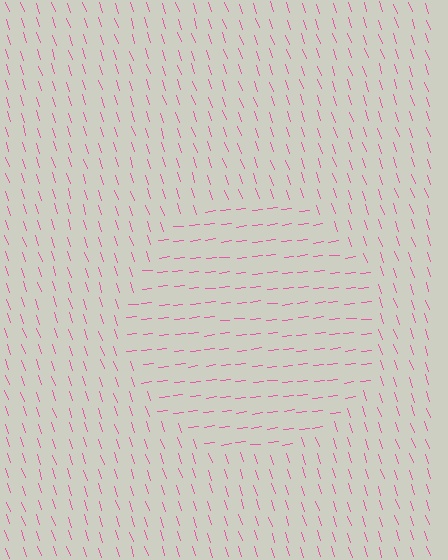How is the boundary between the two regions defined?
The boundary is defined purely by a change in line orientation (approximately 78 degrees difference). All lines are the same color and thickness.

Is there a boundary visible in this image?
Yes, there is a texture boundary formed by a change in line orientation.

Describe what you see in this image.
The image is filled with small pink line segments. A circle region in the image has lines oriented differently from the surrounding lines, creating a visible texture boundary.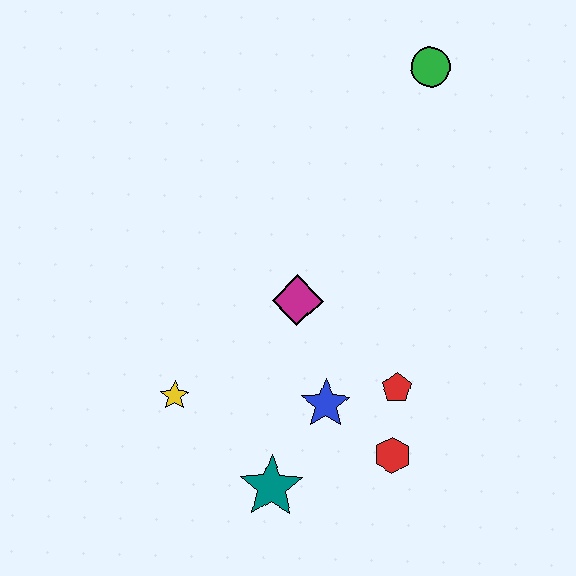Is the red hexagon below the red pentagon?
Yes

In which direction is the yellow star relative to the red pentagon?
The yellow star is to the left of the red pentagon.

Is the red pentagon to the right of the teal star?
Yes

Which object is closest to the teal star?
The blue star is closest to the teal star.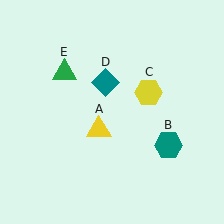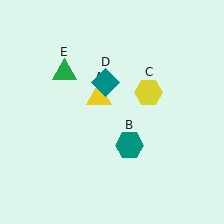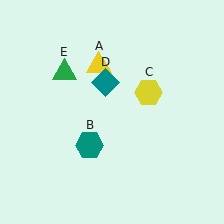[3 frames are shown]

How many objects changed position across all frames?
2 objects changed position: yellow triangle (object A), teal hexagon (object B).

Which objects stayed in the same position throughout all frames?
Yellow hexagon (object C) and teal diamond (object D) and green triangle (object E) remained stationary.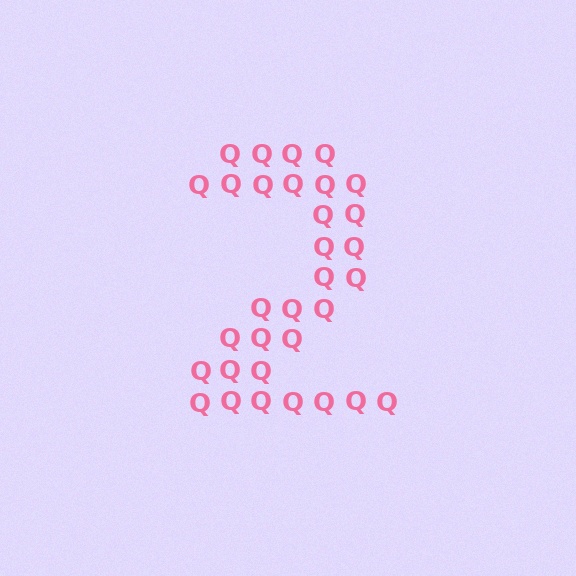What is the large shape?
The large shape is the digit 2.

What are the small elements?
The small elements are letter Q's.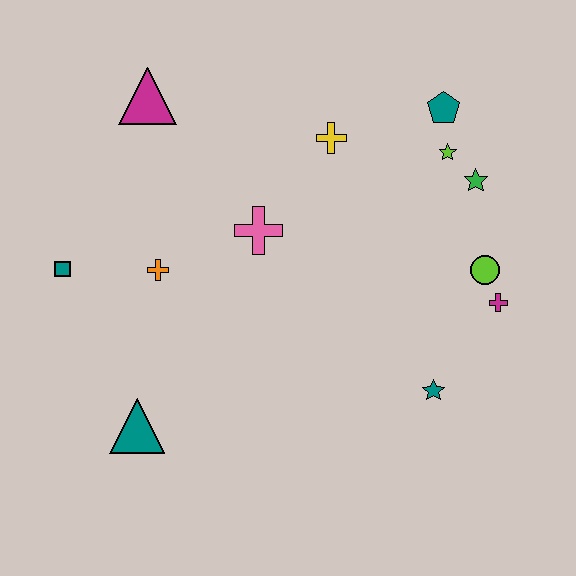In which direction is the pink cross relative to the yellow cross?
The pink cross is below the yellow cross.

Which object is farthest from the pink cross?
The magenta cross is farthest from the pink cross.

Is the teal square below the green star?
Yes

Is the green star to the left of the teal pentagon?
No